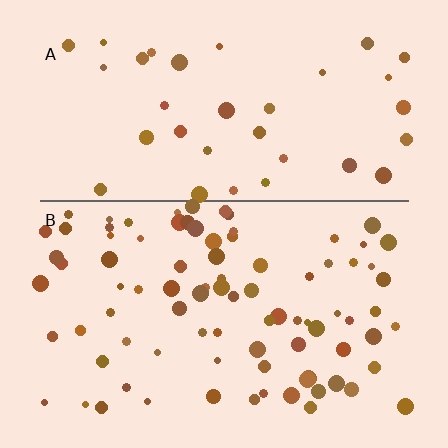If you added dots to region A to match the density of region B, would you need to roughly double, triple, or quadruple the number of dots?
Approximately double.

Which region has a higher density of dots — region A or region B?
B (the bottom).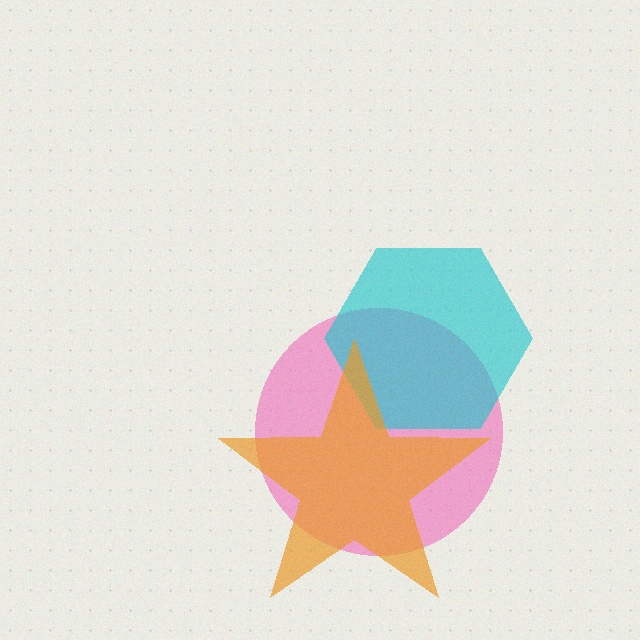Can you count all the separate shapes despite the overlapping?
Yes, there are 3 separate shapes.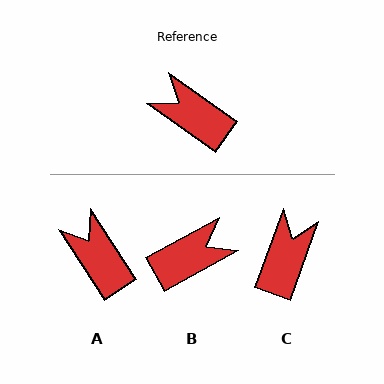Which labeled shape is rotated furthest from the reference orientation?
B, about 116 degrees away.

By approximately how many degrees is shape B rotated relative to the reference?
Approximately 116 degrees clockwise.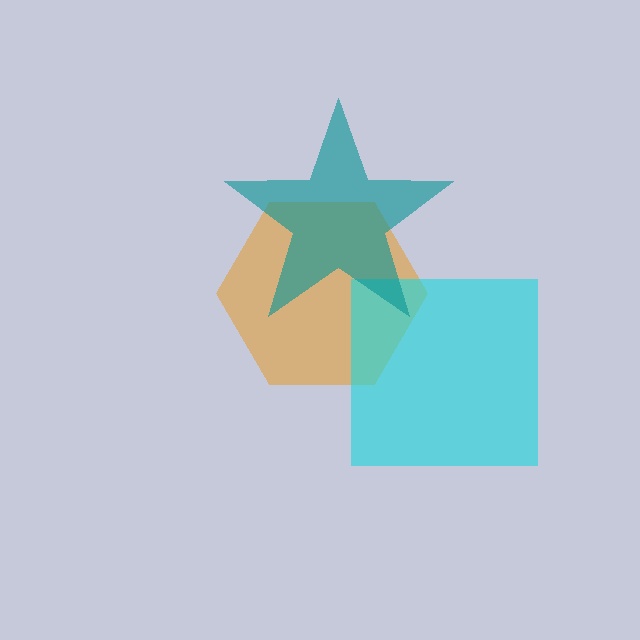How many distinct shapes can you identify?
There are 3 distinct shapes: an orange hexagon, a cyan square, a teal star.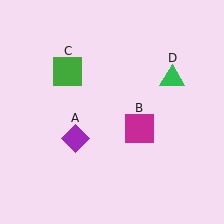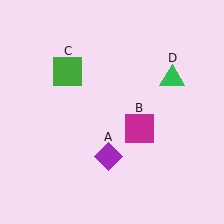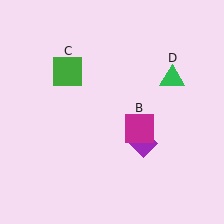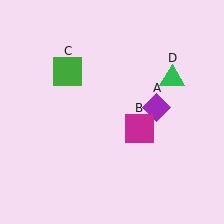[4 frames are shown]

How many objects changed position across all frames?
1 object changed position: purple diamond (object A).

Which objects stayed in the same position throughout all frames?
Magenta square (object B) and green square (object C) and green triangle (object D) remained stationary.